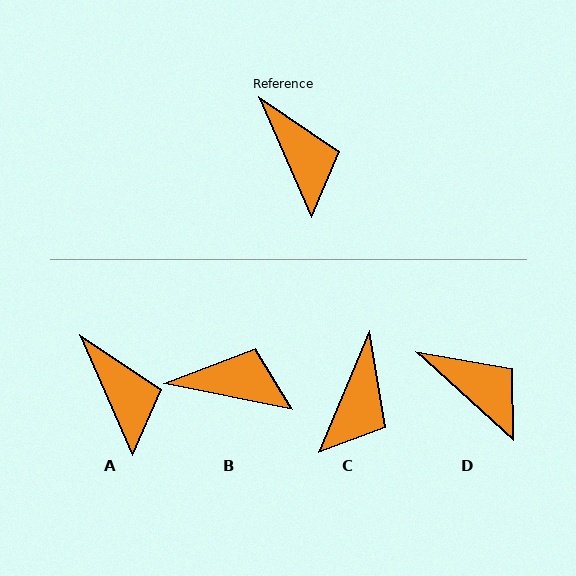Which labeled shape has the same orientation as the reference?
A.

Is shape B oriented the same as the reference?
No, it is off by about 55 degrees.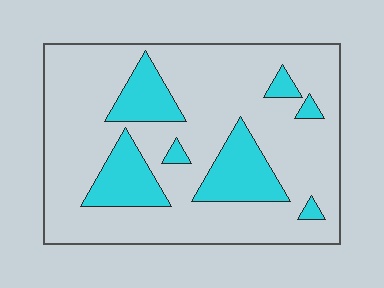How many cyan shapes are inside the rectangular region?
7.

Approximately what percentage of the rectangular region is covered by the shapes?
Approximately 20%.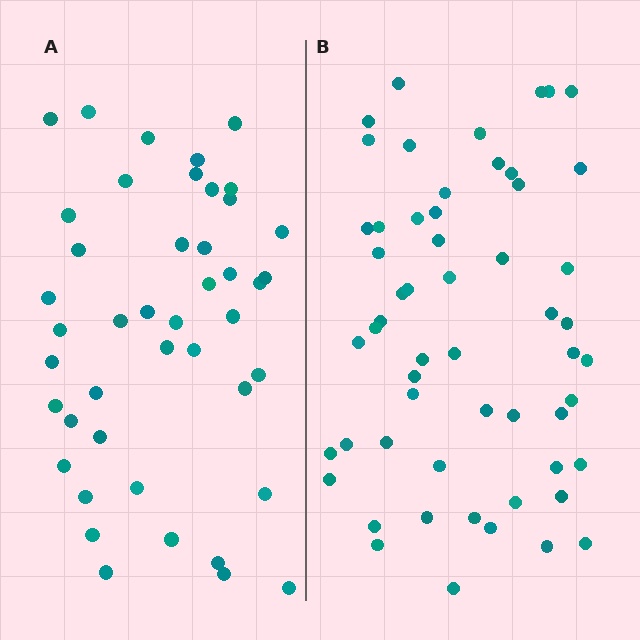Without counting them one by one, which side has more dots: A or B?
Region B (the right region) has more dots.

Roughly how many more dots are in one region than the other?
Region B has roughly 12 or so more dots than region A.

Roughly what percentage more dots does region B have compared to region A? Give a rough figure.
About 25% more.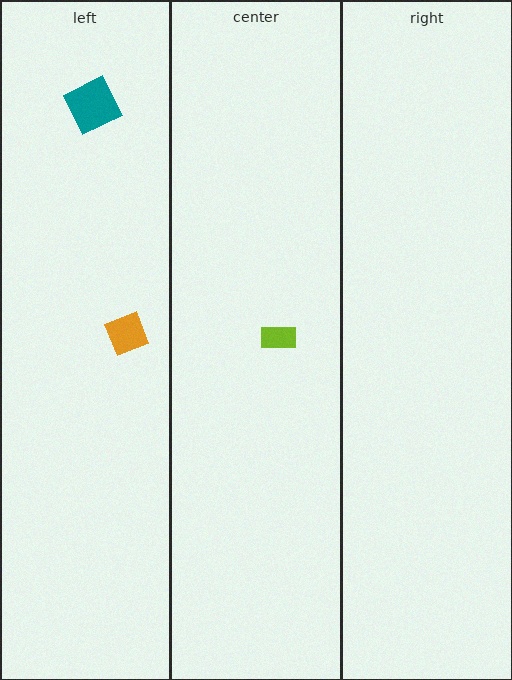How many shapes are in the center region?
1.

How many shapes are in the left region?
2.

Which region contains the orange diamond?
The left region.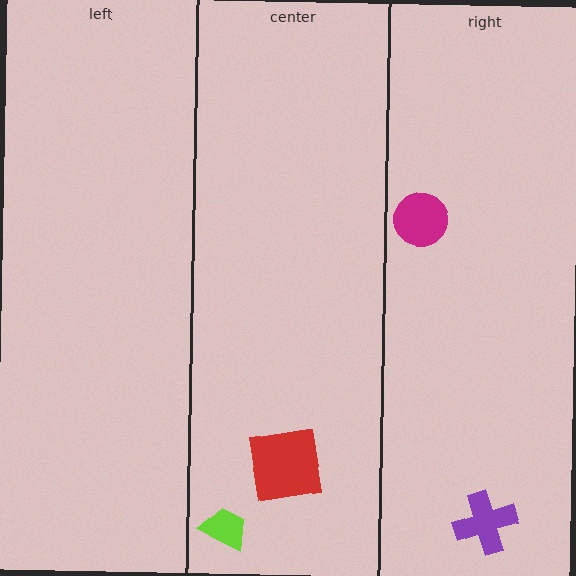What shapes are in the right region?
The magenta circle, the purple cross.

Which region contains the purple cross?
The right region.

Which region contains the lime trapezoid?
The center region.